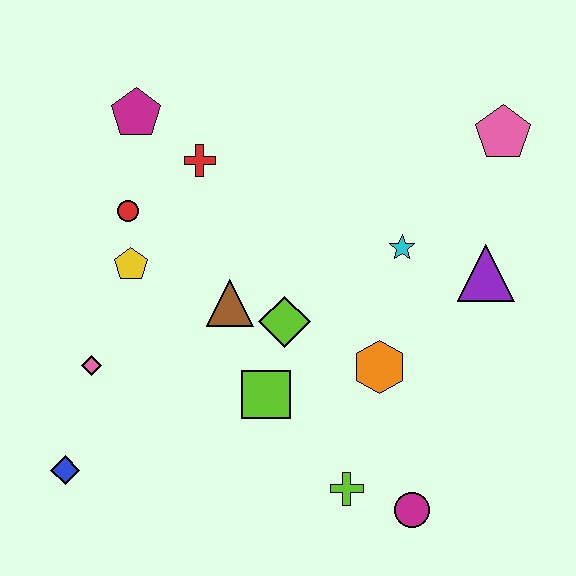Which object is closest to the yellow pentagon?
The red circle is closest to the yellow pentagon.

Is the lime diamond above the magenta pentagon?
No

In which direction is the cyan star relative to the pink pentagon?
The cyan star is below the pink pentagon.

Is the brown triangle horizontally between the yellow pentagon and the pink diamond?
No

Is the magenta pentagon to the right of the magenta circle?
No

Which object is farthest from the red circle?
The magenta circle is farthest from the red circle.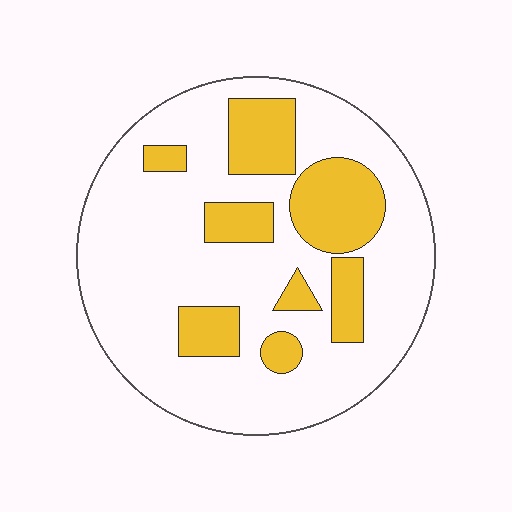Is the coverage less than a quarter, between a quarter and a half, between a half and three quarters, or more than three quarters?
Less than a quarter.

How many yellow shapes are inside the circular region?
8.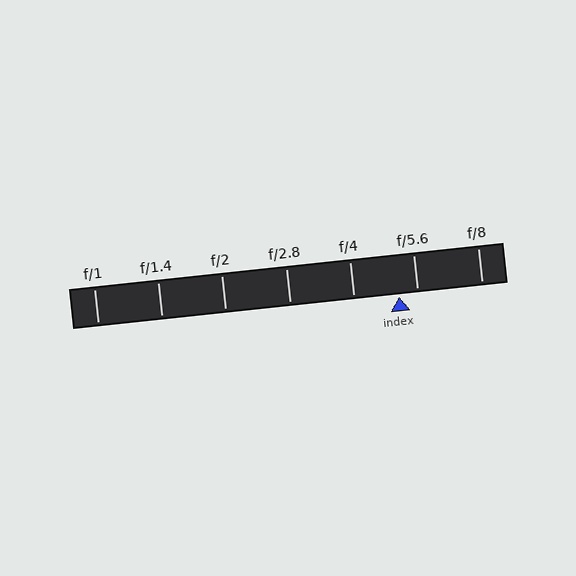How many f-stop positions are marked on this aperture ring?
There are 7 f-stop positions marked.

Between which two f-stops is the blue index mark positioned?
The index mark is between f/4 and f/5.6.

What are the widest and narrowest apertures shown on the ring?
The widest aperture shown is f/1 and the narrowest is f/8.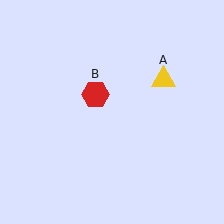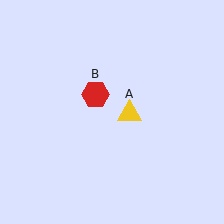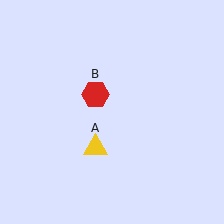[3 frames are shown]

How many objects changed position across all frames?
1 object changed position: yellow triangle (object A).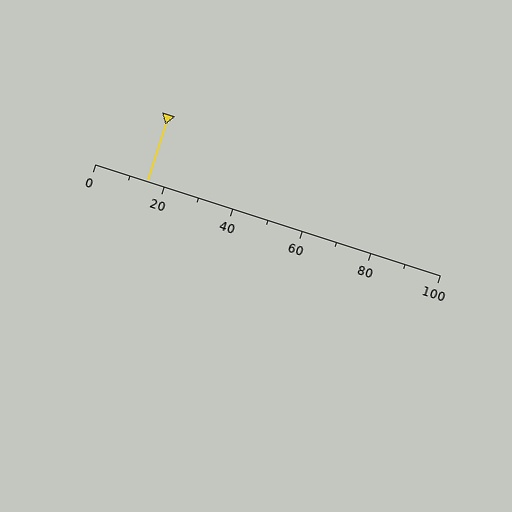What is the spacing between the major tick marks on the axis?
The major ticks are spaced 20 apart.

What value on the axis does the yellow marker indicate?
The marker indicates approximately 15.